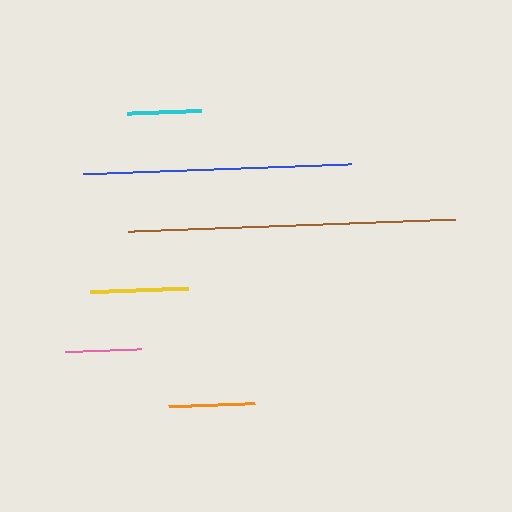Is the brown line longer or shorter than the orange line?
The brown line is longer than the orange line.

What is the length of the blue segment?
The blue segment is approximately 268 pixels long.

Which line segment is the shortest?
The cyan line is the shortest at approximately 74 pixels.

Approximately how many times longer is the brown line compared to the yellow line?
The brown line is approximately 3.3 times the length of the yellow line.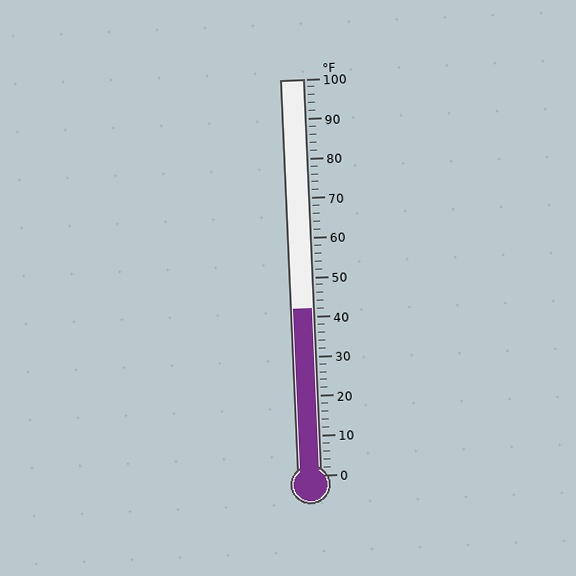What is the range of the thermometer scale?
The thermometer scale ranges from 0°F to 100°F.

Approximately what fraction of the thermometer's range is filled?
The thermometer is filled to approximately 40% of its range.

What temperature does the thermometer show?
The thermometer shows approximately 42°F.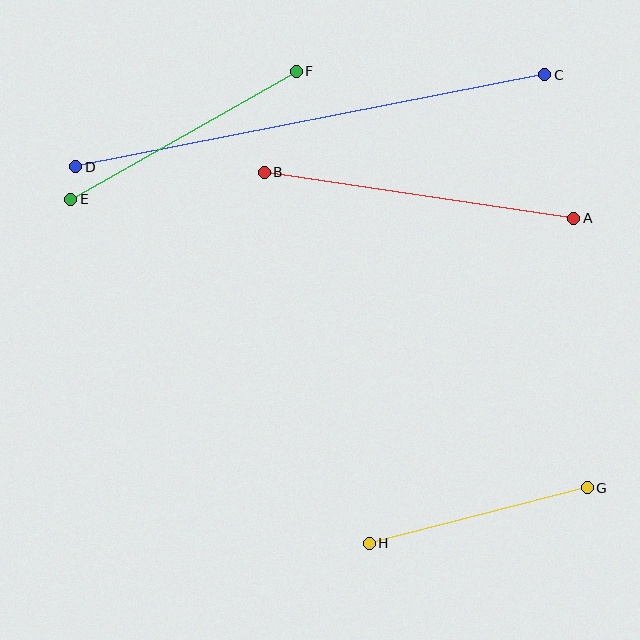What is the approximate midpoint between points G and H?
The midpoint is at approximately (478, 516) pixels.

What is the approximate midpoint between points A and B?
The midpoint is at approximately (419, 195) pixels.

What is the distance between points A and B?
The distance is approximately 313 pixels.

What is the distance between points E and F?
The distance is approximately 259 pixels.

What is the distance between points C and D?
The distance is approximately 478 pixels.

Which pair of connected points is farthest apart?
Points C and D are farthest apart.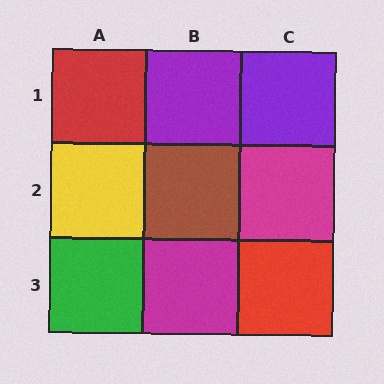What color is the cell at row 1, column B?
Purple.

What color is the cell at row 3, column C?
Red.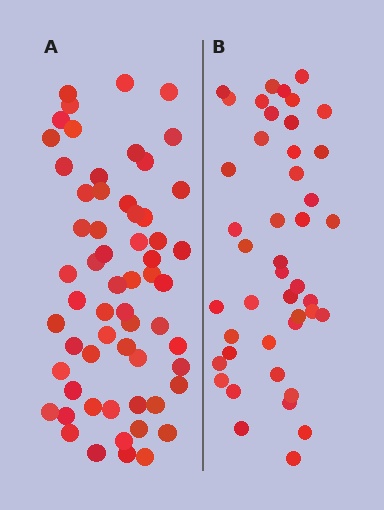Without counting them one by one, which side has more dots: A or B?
Region A (the left region) has more dots.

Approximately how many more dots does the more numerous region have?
Region A has approximately 15 more dots than region B.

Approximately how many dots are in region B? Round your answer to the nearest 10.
About 40 dots. (The exact count is 44, which rounds to 40.)